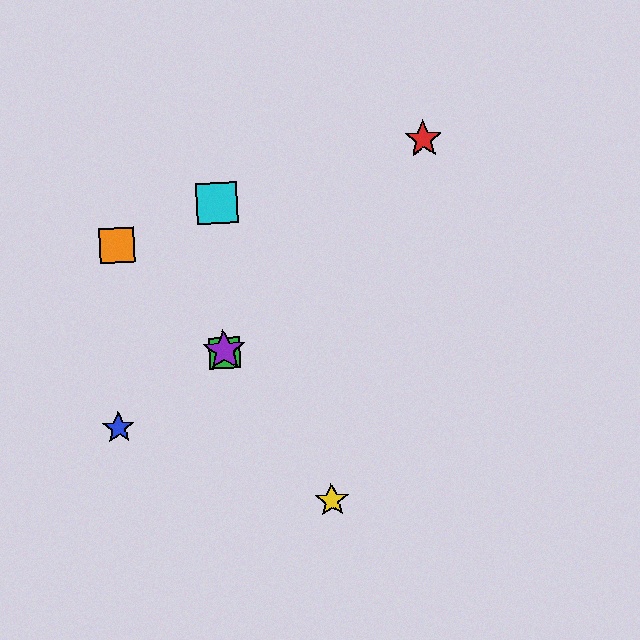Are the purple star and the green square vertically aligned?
Yes, both are at x≈224.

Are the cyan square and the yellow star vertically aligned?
No, the cyan square is at x≈217 and the yellow star is at x≈332.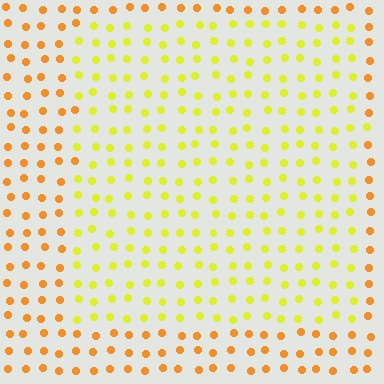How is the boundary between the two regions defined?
The boundary is defined purely by a slight shift in hue (about 36 degrees). Spacing, size, and orientation are identical on both sides.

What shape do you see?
I see a rectangle.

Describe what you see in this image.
The image is filled with small orange elements in a uniform arrangement. A rectangle-shaped region is visible where the elements are tinted to a slightly different hue, forming a subtle color boundary.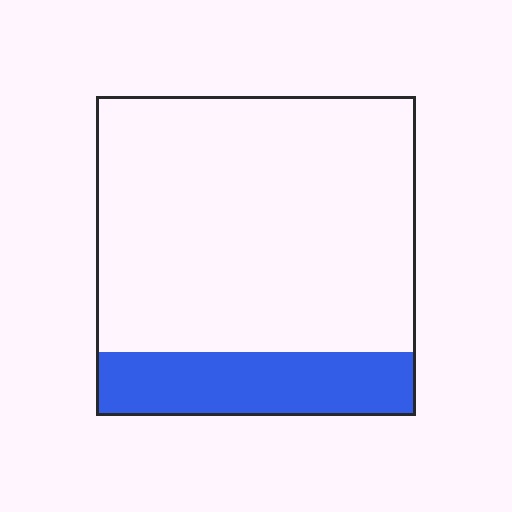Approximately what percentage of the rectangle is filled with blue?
Approximately 20%.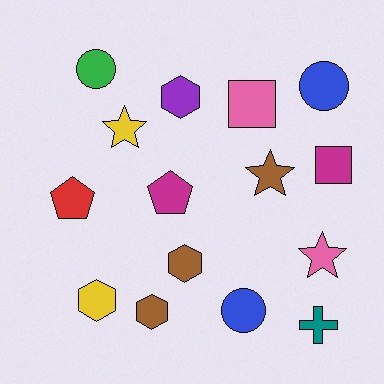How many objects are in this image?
There are 15 objects.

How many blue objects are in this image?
There are 2 blue objects.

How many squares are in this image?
There are 2 squares.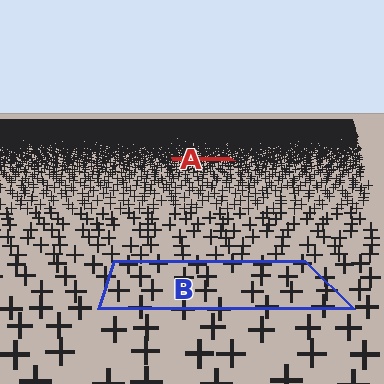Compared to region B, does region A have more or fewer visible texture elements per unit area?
Region A has more texture elements per unit area — they are packed more densely because it is farther away.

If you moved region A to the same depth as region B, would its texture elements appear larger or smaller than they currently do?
They would appear larger. At a closer depth, the same texture elements are projected at a bigger on-screen size.